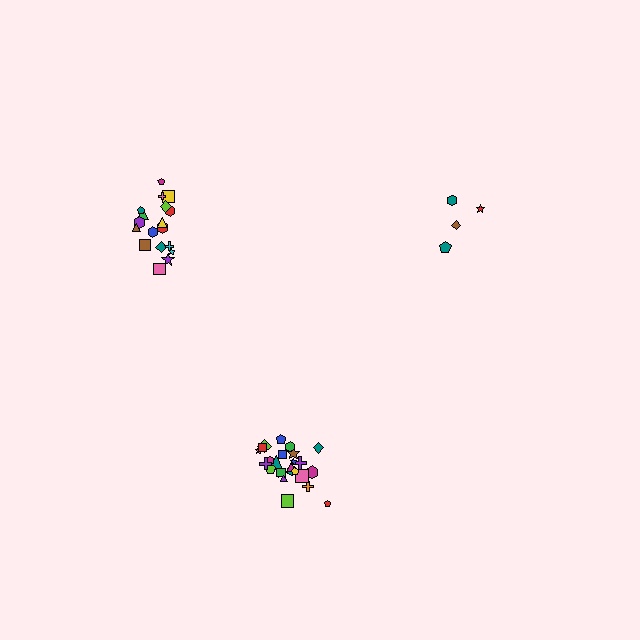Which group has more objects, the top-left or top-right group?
The top-left group.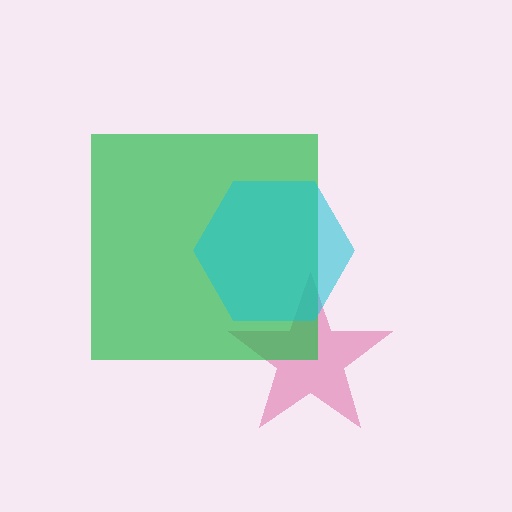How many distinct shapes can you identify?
There are 3 distinct shapes: a pink star, a green square, a cyan hexagon.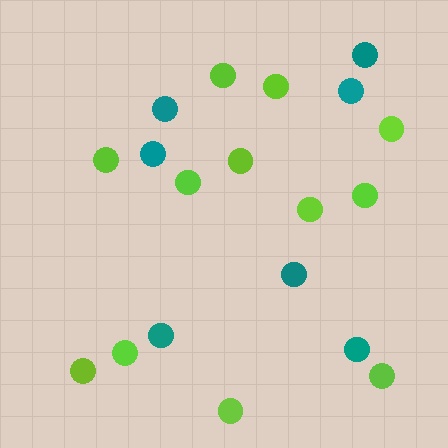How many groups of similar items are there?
There are 2 groups: one group of lime circles (12) and one group of teal circles (7).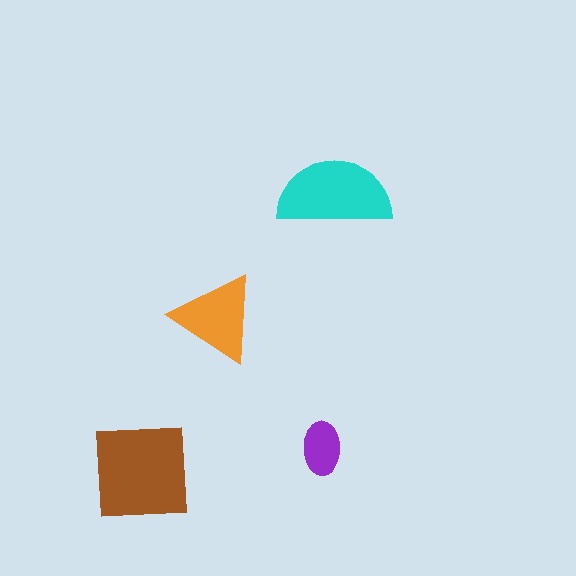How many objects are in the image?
There are 4 objects in the image.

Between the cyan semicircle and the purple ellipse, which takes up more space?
The cyan semicircle.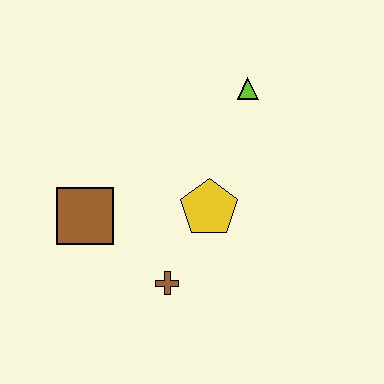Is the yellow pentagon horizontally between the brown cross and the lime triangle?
Yes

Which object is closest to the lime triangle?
The yellow pentagon is closest to the lime triangle.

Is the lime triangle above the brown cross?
Yes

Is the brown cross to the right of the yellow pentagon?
No